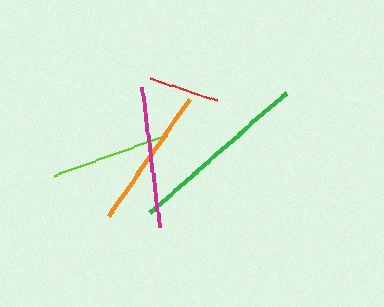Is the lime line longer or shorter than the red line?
The lime line is longer than the red line.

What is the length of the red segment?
The red segment is approximately 71 pixels long.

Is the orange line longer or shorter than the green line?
The green line is longer than the orange line.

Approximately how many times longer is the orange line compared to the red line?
The orange line is approximately 2.0 times the length of the red line.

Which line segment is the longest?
The green line is the longest at approximately 182 pixels.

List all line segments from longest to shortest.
From longest to shortest: green, orange, magenta, lime, red.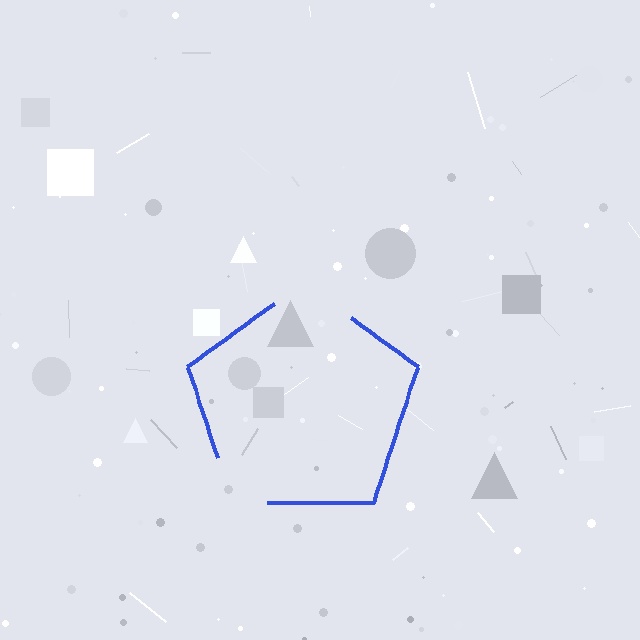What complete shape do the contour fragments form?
The contour fragments form a pentagon.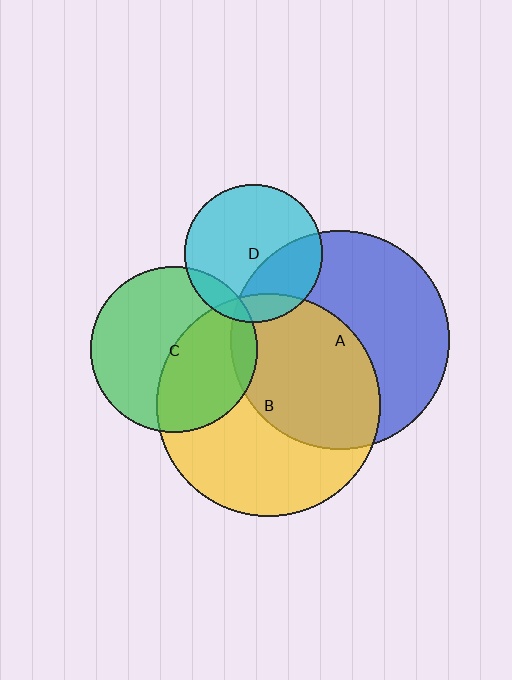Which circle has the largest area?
Circle B (yellow).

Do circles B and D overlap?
Yes.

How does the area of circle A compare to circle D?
Approximately 2.5 times.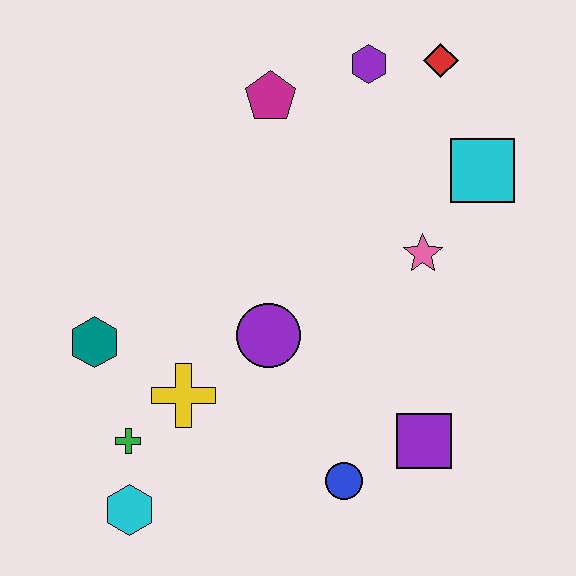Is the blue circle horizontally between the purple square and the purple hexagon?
No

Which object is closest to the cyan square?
The pink star is closest to the cyan square.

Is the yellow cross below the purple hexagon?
Yes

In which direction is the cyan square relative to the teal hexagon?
The cyan square is to the right of the teal hexagon.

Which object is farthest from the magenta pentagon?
The cyan hexagon is farthest from the magenta pentagon.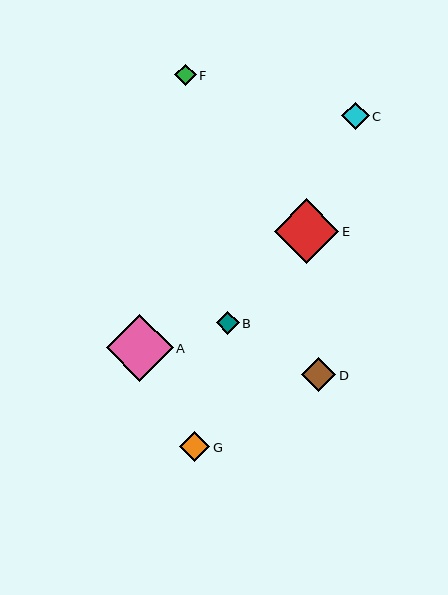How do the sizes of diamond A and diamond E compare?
Diamond A and diamond E are approximately the same size.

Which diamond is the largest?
Diamond A is the largest with a size of approximately 67 pixels.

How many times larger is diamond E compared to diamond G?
Diamond E is approximately 2.2 times the size of diamond G.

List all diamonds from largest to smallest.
From largest to smallest: A, E, D, G, C, B, F.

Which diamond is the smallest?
Diamond F is the smallest with a size of approximately 22 pixels.